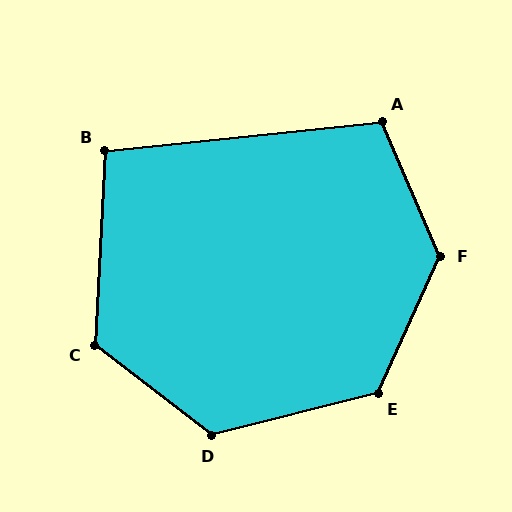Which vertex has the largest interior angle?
F, at approximately 132 degrees.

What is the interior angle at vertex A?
Approximately 107 degrees (obtuse).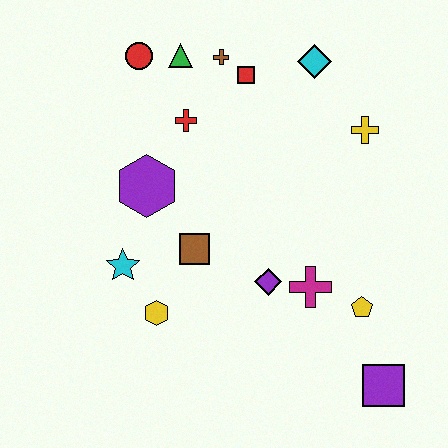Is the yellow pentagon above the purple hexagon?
No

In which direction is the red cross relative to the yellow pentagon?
The red cross is above the yellow pentagon.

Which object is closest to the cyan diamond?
The red square is closest to the cyan diamond.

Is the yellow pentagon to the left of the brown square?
No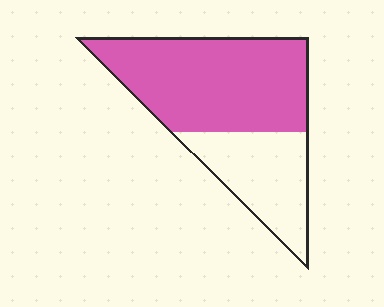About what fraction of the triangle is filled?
About two thirds (2/3).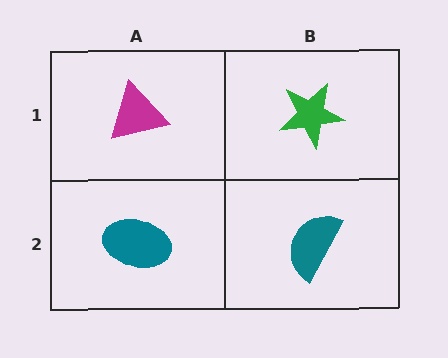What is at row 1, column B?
A green star.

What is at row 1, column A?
A magenta triangle.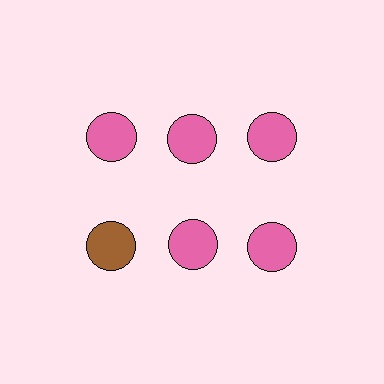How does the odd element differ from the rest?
It has a different color: brown instead of pink.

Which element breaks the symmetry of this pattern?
The brown circle in the second row, leftmost column breaks the symmetry. All other shapes are pink circles.